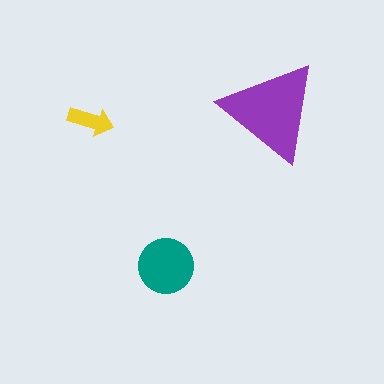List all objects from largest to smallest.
The purple triangle, the teal circle, the yellow arrow.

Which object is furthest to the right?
The purple triangle is rightmost.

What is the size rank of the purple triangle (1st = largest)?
1st.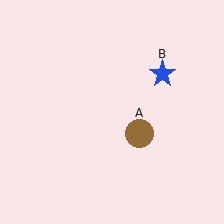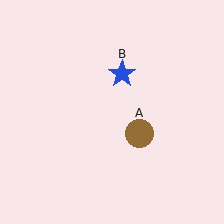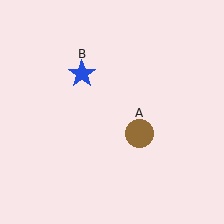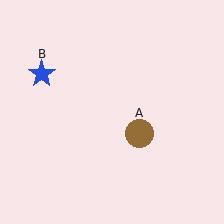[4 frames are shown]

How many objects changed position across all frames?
1 object changed position: blue star (object B).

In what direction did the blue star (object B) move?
The blue star (object B) moved left.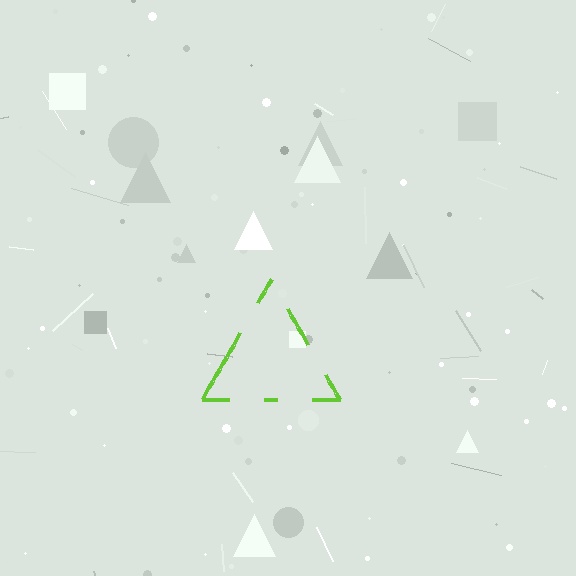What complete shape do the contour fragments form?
The contour fragments form a triangle.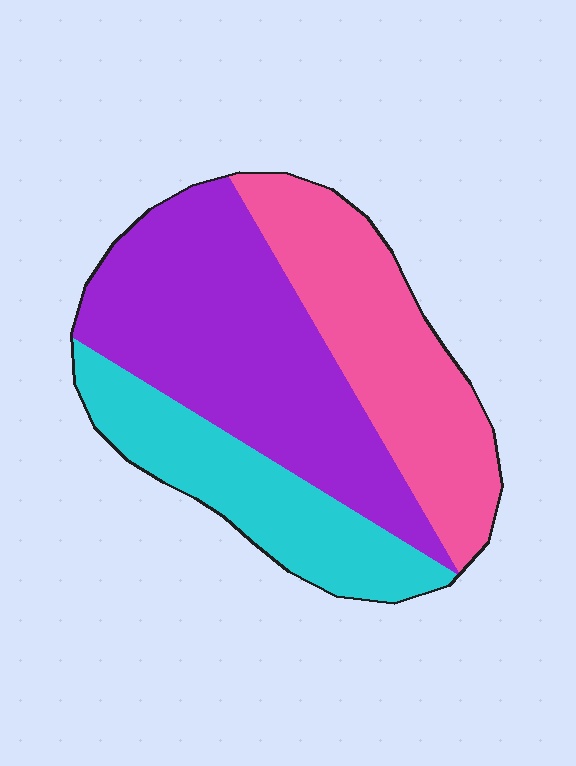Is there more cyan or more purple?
Purple.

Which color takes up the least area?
Cyan, at roughly 25%.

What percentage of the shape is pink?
Pink takes up between a sixth and a third of the shape.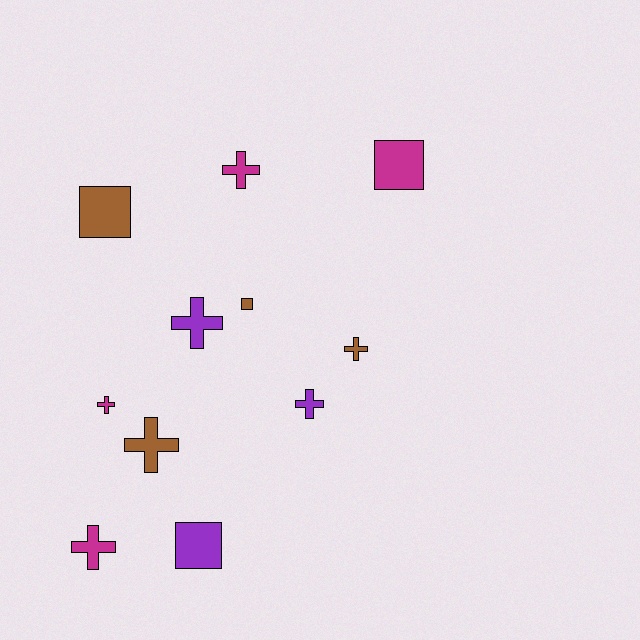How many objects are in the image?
There are 11 objects.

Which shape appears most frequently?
Cross, with 7 objects.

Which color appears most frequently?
Magenta, with 4 objects.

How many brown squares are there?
There are 2 brown squares.